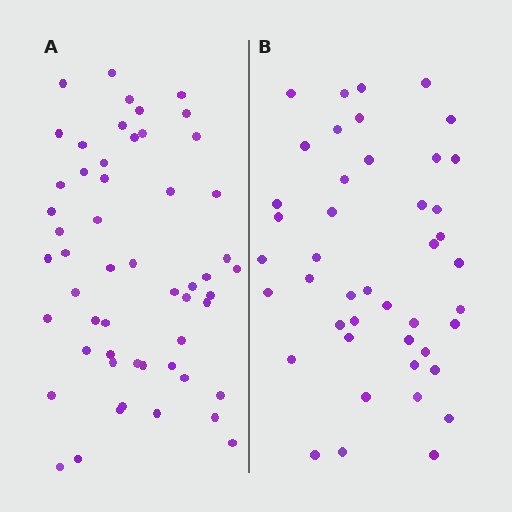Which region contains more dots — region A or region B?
Region A (the left region) has more dots.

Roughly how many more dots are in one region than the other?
Region A has roughly 10 or so more dots than region B.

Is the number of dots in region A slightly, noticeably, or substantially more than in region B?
Region A has only slightly more — the two regions are fairly close. The ratio is roughly 1.2 to 1.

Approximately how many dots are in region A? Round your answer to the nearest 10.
About 50 dots. (The exact count is 54, which rounds to 50.)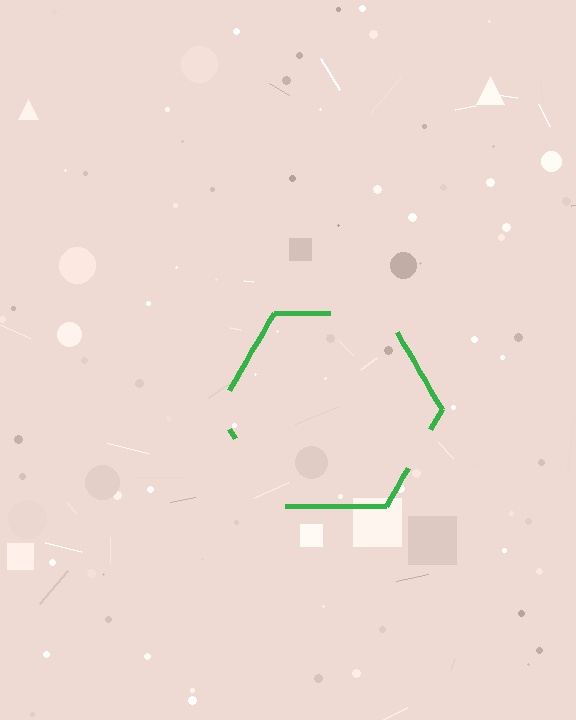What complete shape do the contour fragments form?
The contour fragments form a hexagon.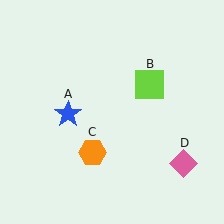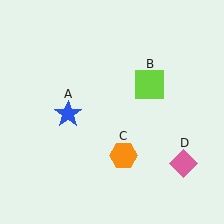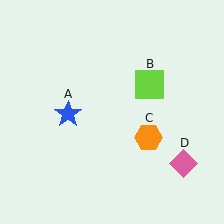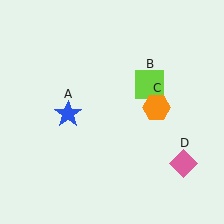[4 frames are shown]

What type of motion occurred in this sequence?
The orange hexagon (object C) rotated counterclockwise around the center of the scene.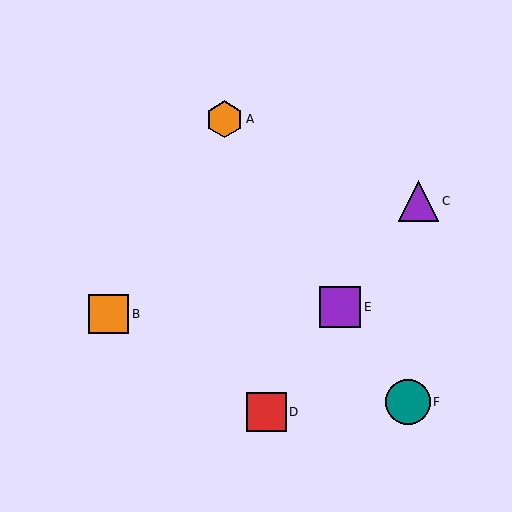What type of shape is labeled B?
Shape B is an orange square.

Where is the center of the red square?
The center of the red square is at (266, 412).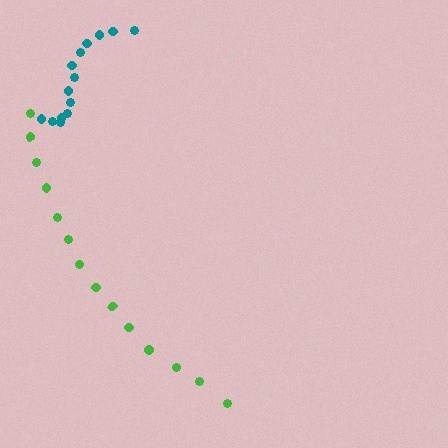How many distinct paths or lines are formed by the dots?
There are 2 distinct paths.